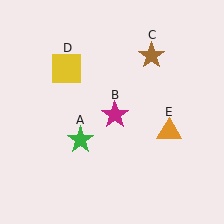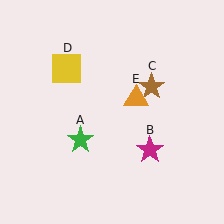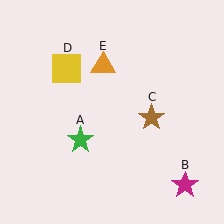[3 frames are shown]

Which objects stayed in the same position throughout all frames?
Green star (object A) and yellow square (object D) remained stationary.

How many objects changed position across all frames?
3 objects changed position: magenta star (object B), brown star (object C), orange triangle (object E).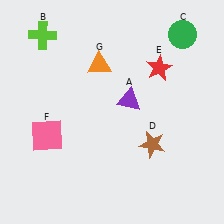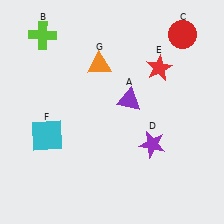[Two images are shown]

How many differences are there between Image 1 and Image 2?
There are 3 differences between the two images.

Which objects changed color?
C changed from green to red. D changed from brown to purple. F changed from pink to cyan.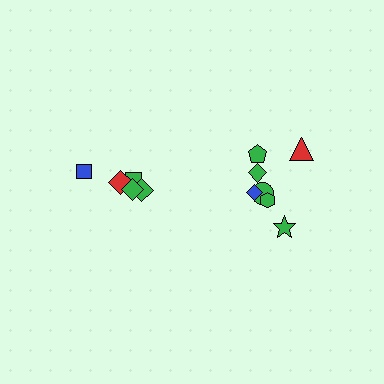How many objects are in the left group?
There are 5 objects.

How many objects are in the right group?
There are 7 objects.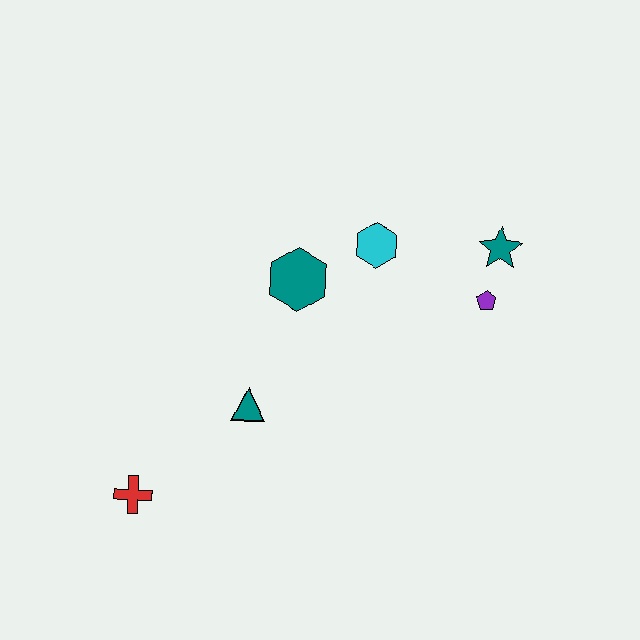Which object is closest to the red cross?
The teal triangle is closest to the red cross.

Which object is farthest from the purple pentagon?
The red cross is farthest from the purple pentagon.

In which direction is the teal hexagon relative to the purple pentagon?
The teal hexagon is to the left of the purple pentagon.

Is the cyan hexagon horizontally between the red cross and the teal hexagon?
No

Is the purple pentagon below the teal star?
Yes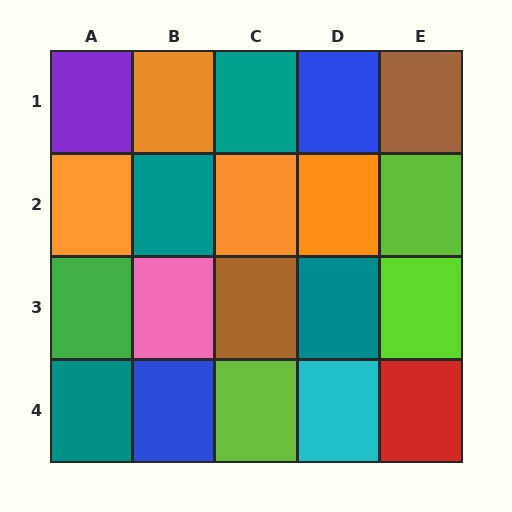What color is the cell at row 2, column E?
Lime.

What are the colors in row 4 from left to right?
Teal, blue, lime, cyan, red.